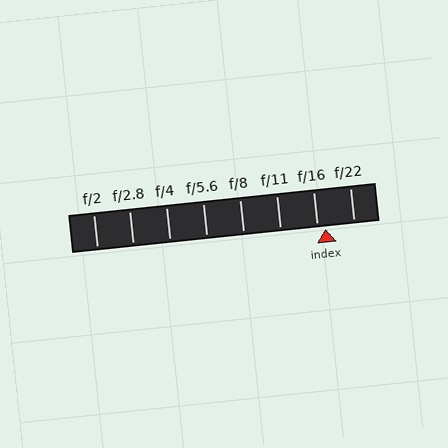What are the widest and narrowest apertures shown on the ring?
The widest aperture shown is f/2 and the narrowest is f/22.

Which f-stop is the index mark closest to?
The index mark is closest to f/16.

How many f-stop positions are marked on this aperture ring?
There are 8 f-stop positions marked.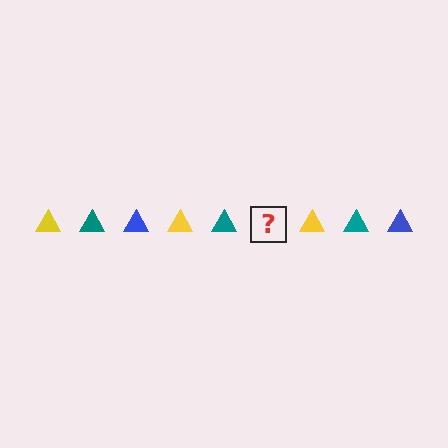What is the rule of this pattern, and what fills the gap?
The rule is that the pattern cycles through yellow, teal, blue triangles. The gap should be filled with a blue triangle.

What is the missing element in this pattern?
The missing element is a blue triangle.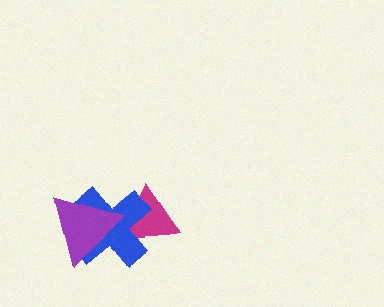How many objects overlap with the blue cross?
2 objects overlap with the blue cross.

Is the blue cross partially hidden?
Yes, it is partially covered by another shape.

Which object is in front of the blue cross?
The purple triangle is in front of the blue cross.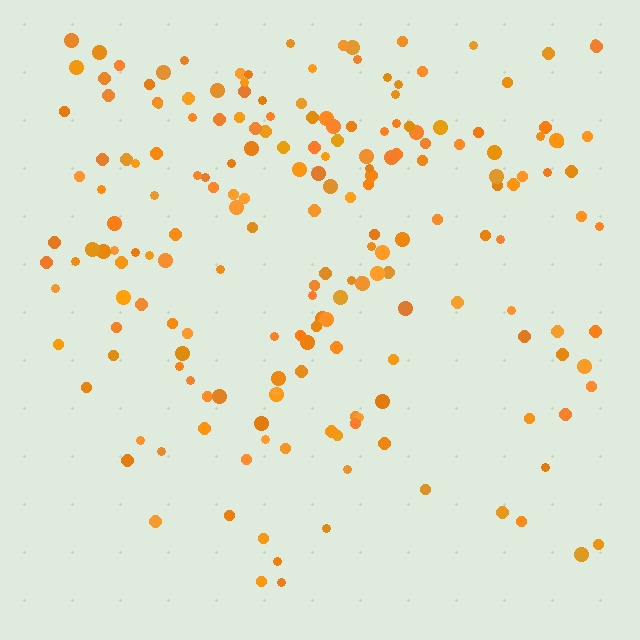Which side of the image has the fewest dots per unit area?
The bottom.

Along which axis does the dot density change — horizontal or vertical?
Vertical.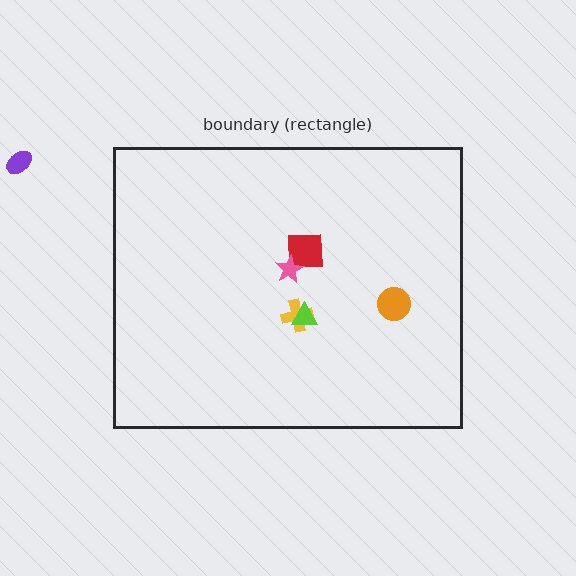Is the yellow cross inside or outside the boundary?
Inside.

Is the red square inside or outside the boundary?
Inside.